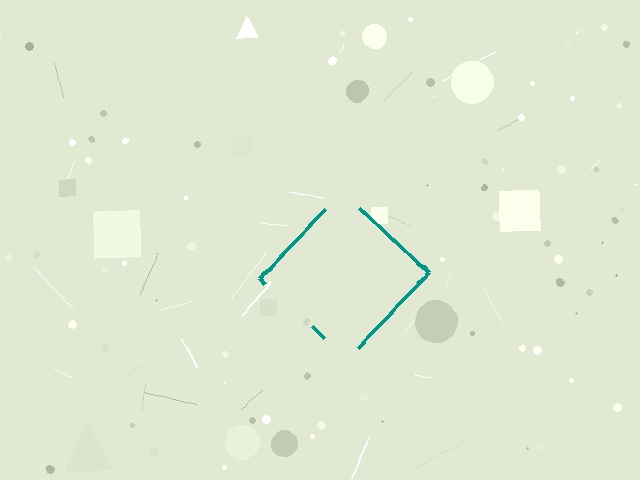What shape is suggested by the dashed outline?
The dashed outline suggests a diamond.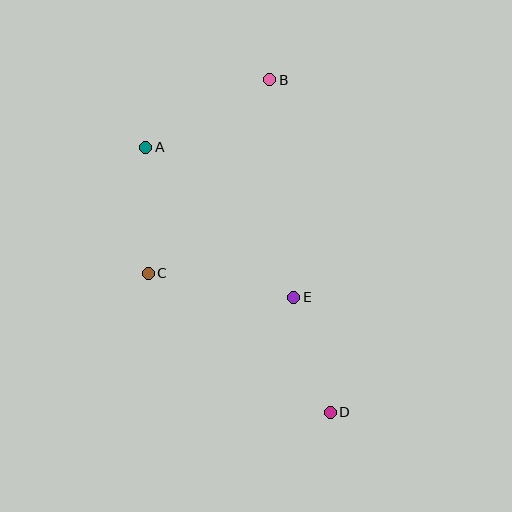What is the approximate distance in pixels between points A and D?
The distance between A and D is approximately 323 pixels.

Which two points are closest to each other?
Points D and E are closest to each other.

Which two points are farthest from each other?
Points B and D are farthest from each other.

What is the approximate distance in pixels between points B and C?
The distance between B and C is approximately 228 pixels.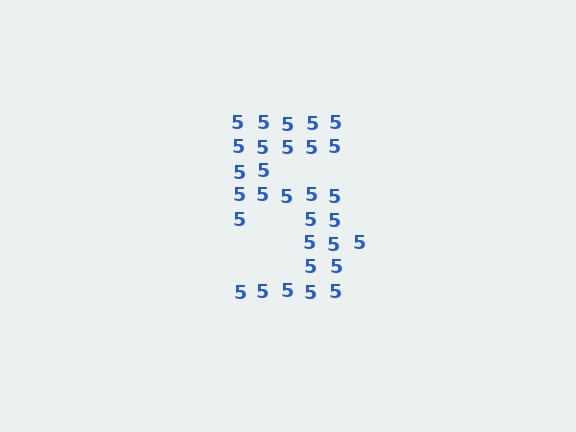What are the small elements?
The small elements are digit 5's.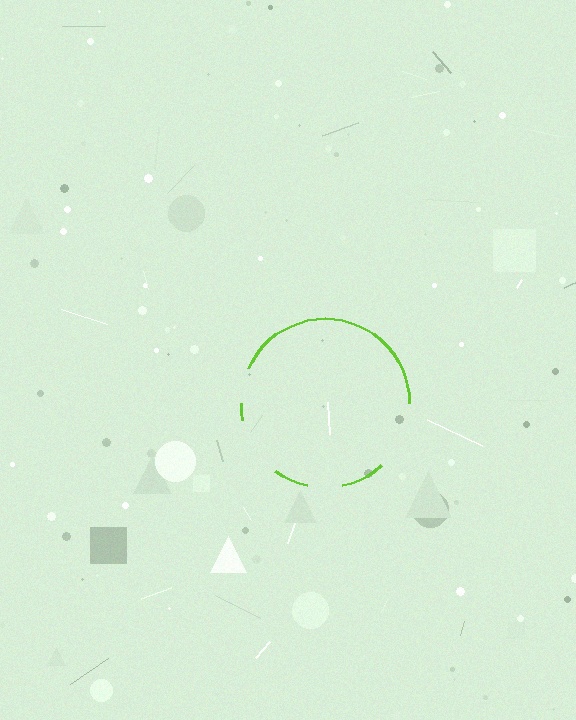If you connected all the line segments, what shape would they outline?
They would outline a circle.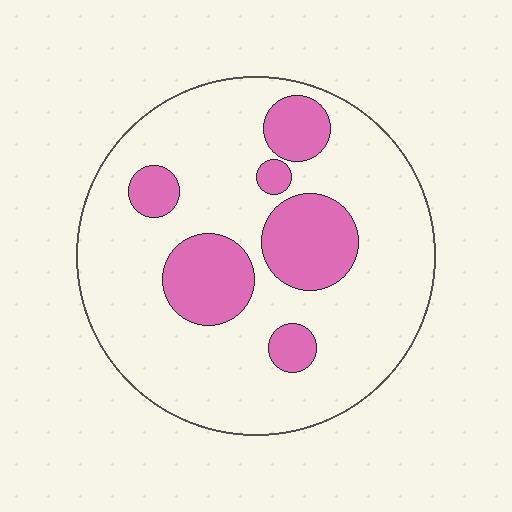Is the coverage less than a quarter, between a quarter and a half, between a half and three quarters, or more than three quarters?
Less than a quarter.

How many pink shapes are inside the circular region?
6.